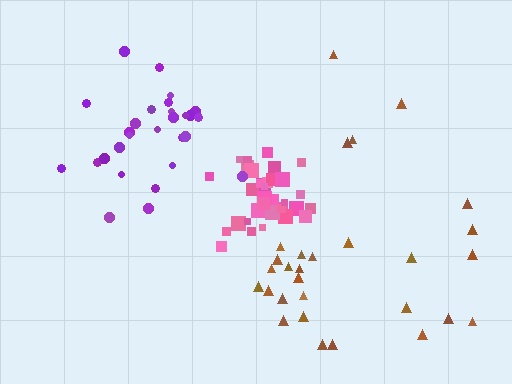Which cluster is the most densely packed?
Pink.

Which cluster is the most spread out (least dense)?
Brown.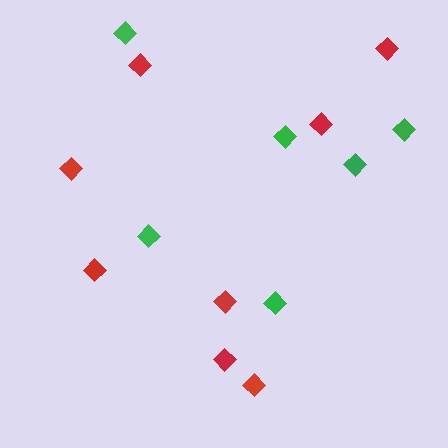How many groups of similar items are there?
There are 2 groups: one group of red diamonds (8) and one group of green diamonds (6).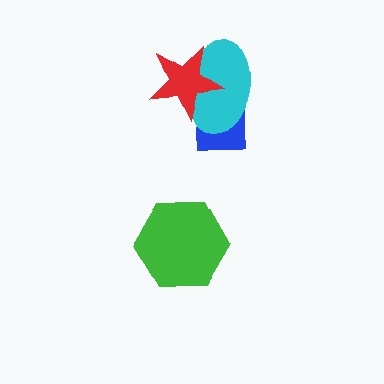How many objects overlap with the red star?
2 objects overlap with the red star.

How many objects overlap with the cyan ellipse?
2 objects overlap with the cyan ellipse.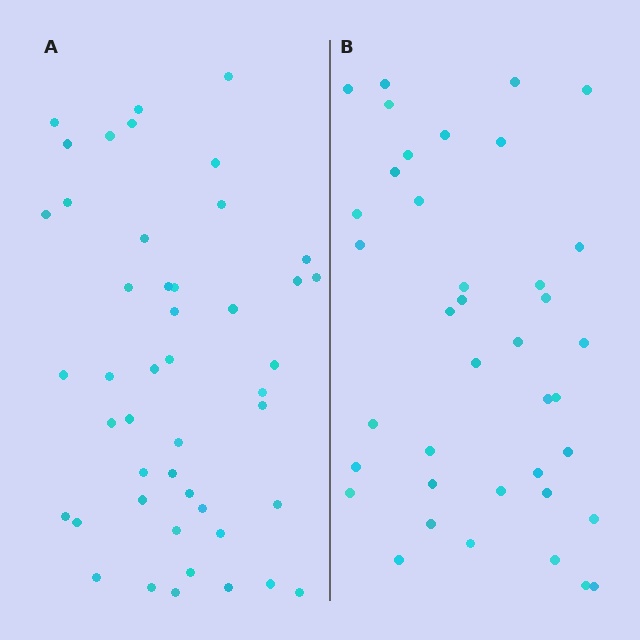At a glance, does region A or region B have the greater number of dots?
Region A (the left region) has more dots.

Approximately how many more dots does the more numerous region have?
Region A has roughly 8 or so more dots than region B.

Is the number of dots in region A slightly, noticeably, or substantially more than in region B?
Region A has only slightly more — the two regions are fairly close. The ratio is roughly 1.2 to 1.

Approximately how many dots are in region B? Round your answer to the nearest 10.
About 40 dots. (The exact count is 39, which rounds to 40.)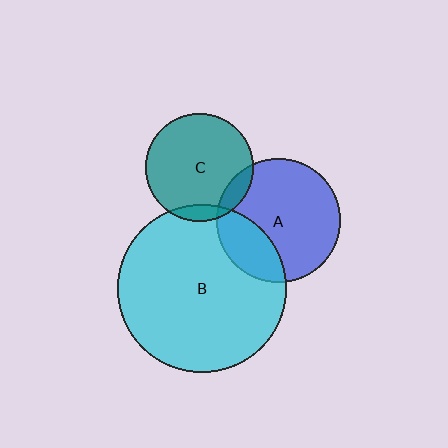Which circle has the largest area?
Circle B (cyan).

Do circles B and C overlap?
Yes.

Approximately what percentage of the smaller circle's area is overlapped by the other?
Approximately 10%.